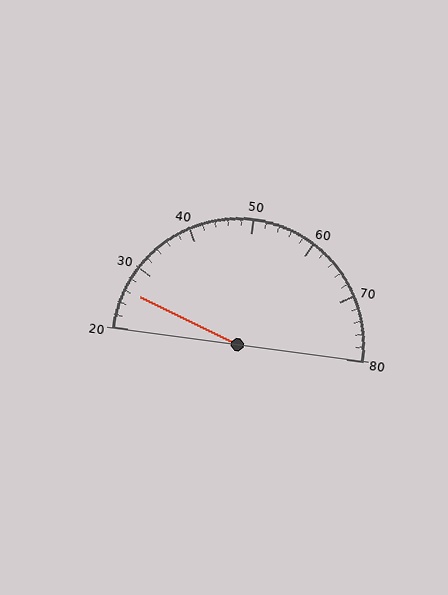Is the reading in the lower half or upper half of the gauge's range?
The reading is in the lower half of the range (20 to 80).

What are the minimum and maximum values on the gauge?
The gauge ranges from 20 to 80.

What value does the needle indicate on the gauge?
The needle indicates approximately 26.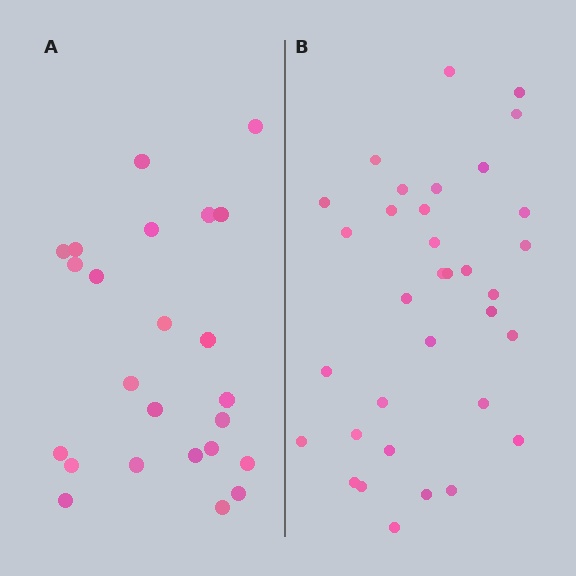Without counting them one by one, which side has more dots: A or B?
Region B (the right region) has more dots.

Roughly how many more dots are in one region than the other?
Region B has roughly 10 or so more dots than region A.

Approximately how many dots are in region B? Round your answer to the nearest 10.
About 30 dots. (The exact count is 34, which rounds to 30.)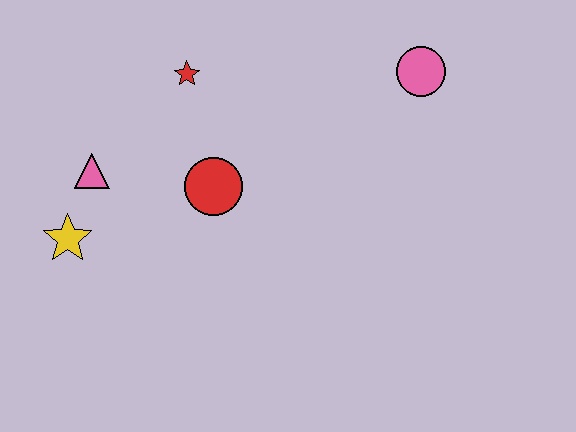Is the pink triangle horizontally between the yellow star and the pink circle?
Yes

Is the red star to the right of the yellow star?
Yes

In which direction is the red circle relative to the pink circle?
The red circle is to the left of the pink circle.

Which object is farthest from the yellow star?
The pink circle is farthest from the yellow star.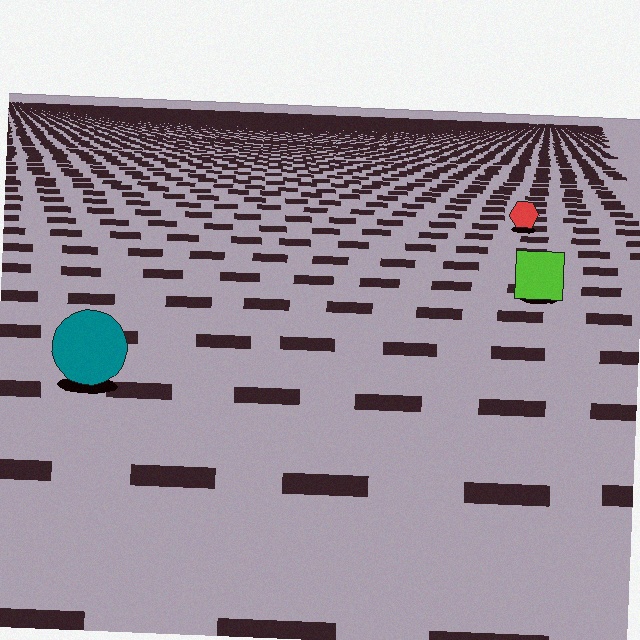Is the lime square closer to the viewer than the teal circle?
No. The teal circle is closer — you can tell from the texture gradient: the ground texture is coarser near it.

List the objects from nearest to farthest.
From nearest to farthest: the teal circle, the lime square, the red hexagon.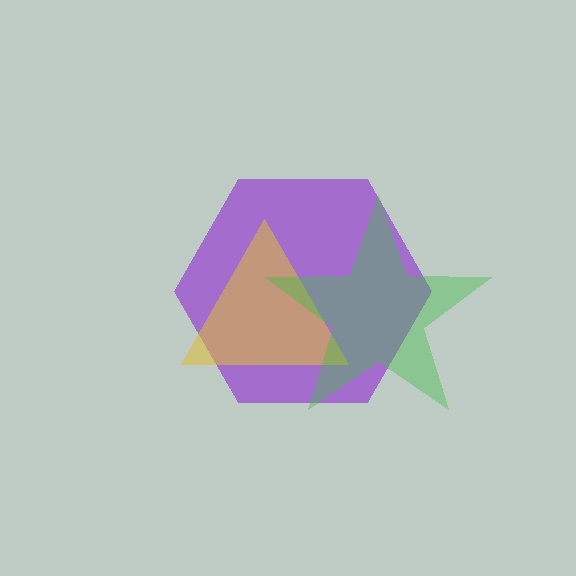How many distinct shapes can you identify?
There are 3 distinct shapes: a purple hexagon, a yellow triangle, a green star.